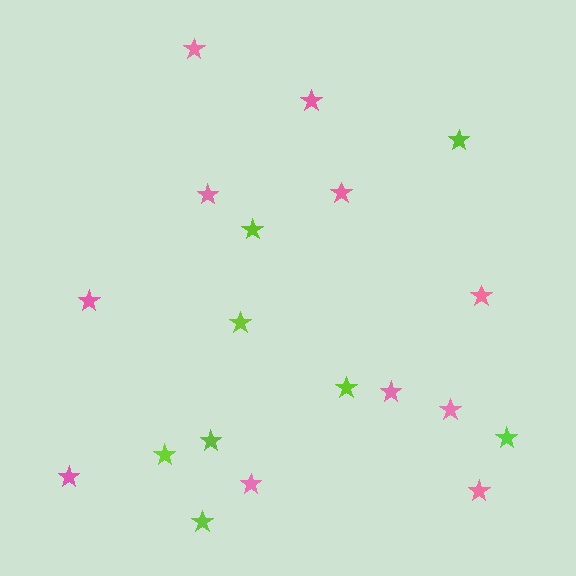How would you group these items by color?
There are 2 groups: one group of lime stars (8) and one group of pink stars (11).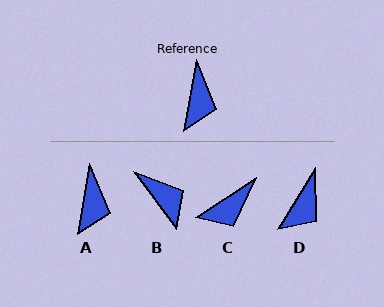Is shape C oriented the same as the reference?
No, it is off by about 47 degrees.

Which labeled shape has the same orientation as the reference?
A.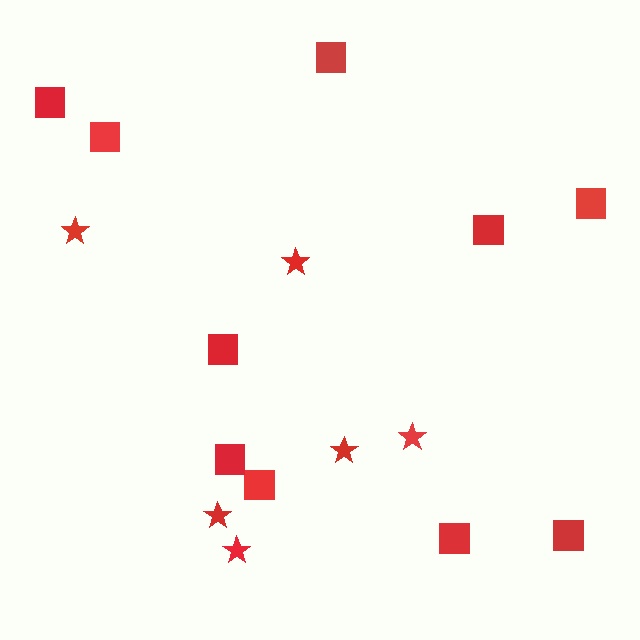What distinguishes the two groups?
There are 2 groups: one group of stars (6) and one group of squares (10).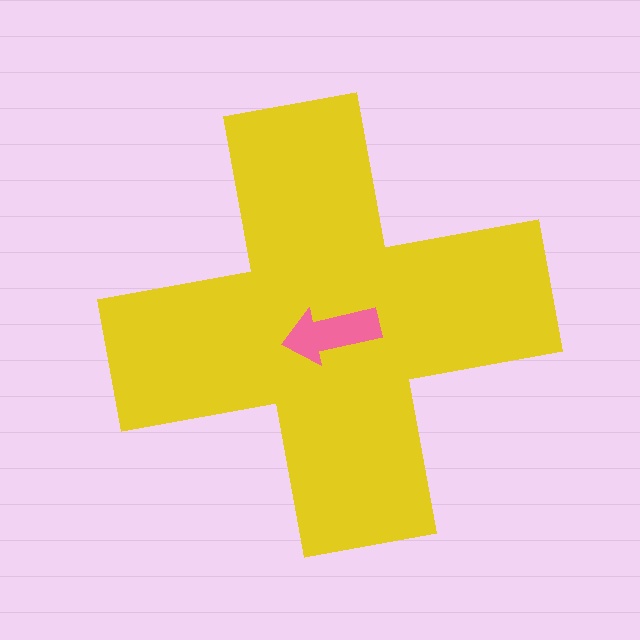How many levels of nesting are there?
2.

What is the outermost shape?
The yellow cross.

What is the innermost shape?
The pink arrow.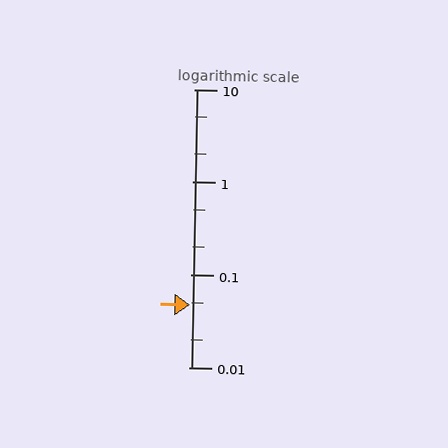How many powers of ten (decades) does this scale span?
The scale spans 3 decades, from 0.01 to 10.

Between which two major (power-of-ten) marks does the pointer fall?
The pointer is between 0.01 and 0.1.